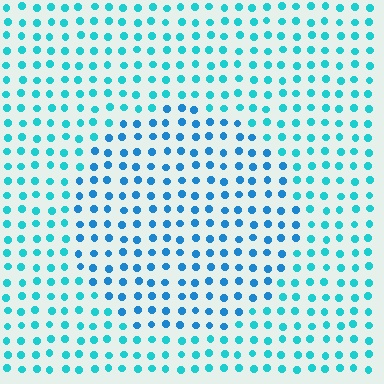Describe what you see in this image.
The image is filled with small cyan elements in a uniform arrangement. A circle-shaped region is visible where the elements are tinted to a slightly different hue, forming a subtle color boundary.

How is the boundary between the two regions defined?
The boundary is defined purely by a slight shift in hue (about 25 degrees). Spacing, size, and orientation are identical on both sides.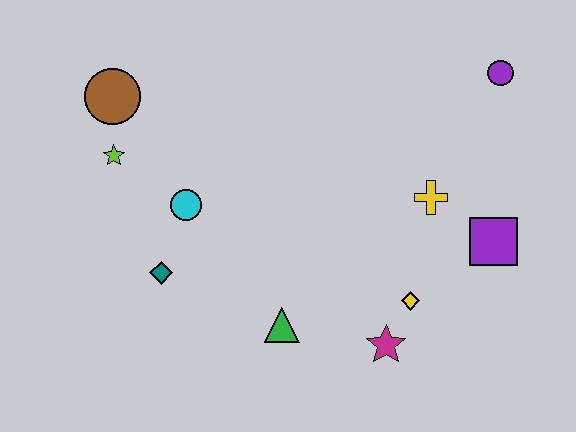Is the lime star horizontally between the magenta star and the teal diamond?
No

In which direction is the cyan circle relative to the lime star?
The cyan circle is to the right of the lime star.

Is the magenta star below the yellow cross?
Yes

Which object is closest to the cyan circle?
The teal diamond is closest to the cyan circle.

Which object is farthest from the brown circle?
The purple square is farthest from the brown circle.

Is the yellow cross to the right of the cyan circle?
Yes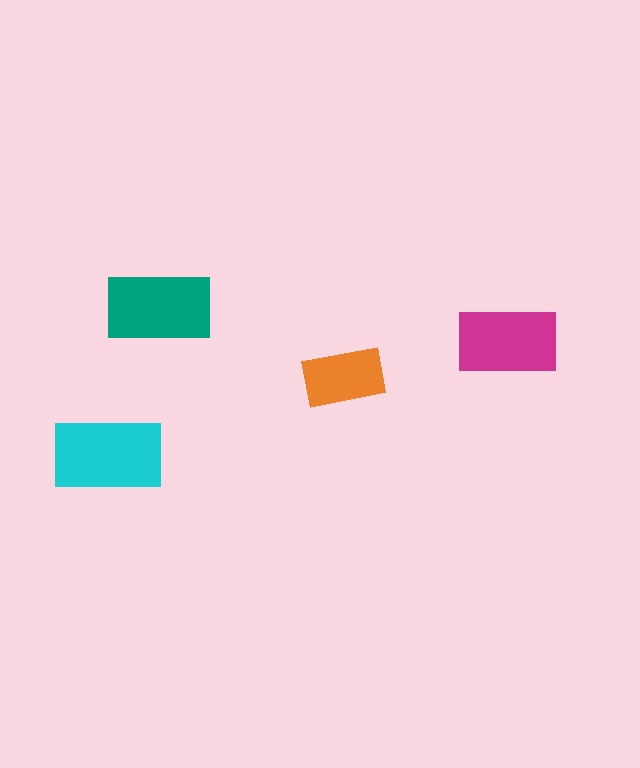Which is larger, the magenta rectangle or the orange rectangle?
The magenta one.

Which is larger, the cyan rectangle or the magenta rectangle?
The cyan one.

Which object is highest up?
The teal rectangle is topmost.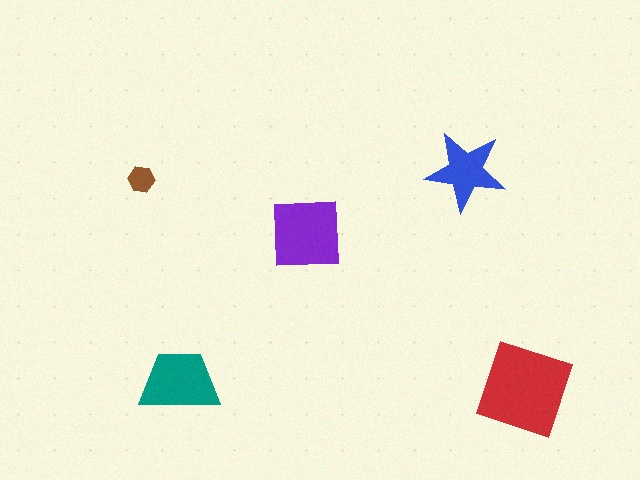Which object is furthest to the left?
The brown hexagon is leftmost.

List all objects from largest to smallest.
The red square, the purple square, the teal trapezoid, the blue star, the brown hexagon.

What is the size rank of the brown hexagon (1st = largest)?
5th.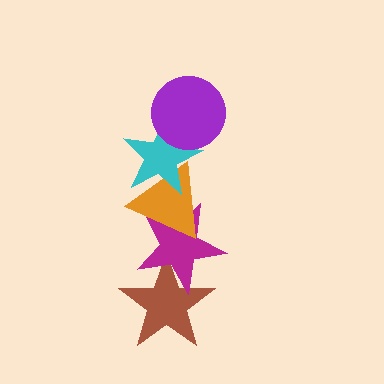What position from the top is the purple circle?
The purple circle is 1st from the top.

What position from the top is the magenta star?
The magenta star is 4th from the top.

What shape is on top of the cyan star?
The purple circle is on top of the cyan star.